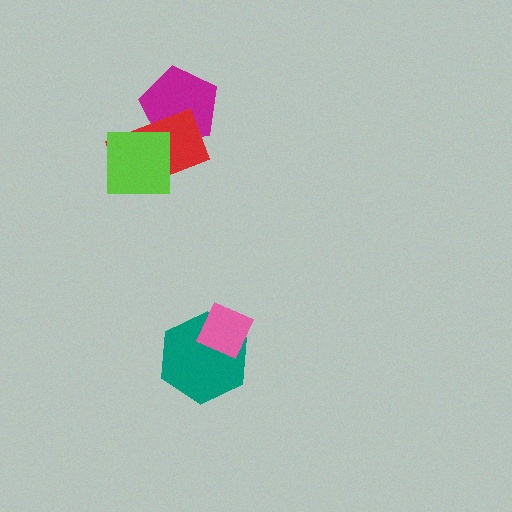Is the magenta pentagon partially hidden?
Yes, it is partially covered by another shape.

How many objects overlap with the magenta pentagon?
1 object overlaps with the magenta pentagon.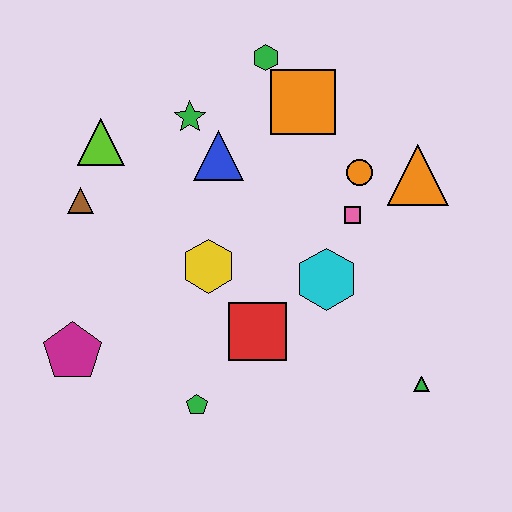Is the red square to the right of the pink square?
No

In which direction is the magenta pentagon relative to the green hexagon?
The magenta pentagon is below the green hexagon.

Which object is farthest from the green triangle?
The lime triangle is farthest from the green triangle.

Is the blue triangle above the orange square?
No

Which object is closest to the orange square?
The green hexagon is closest to the orange square.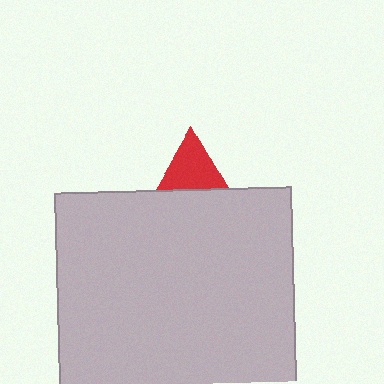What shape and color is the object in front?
The object in front is a light gray rectangle.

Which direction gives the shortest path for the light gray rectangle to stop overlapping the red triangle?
Moving down gives the shortest separation.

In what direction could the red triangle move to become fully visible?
The red triangle could move up. That would shift it out from behind the light gray rectangle entirely.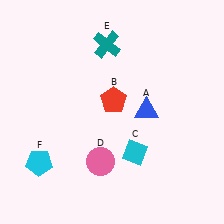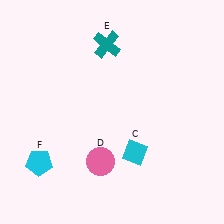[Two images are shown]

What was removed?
The red pentagon (B), the blue triangle (A) were removed in Image 2.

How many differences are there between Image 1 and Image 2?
There are 2 differences between the two images.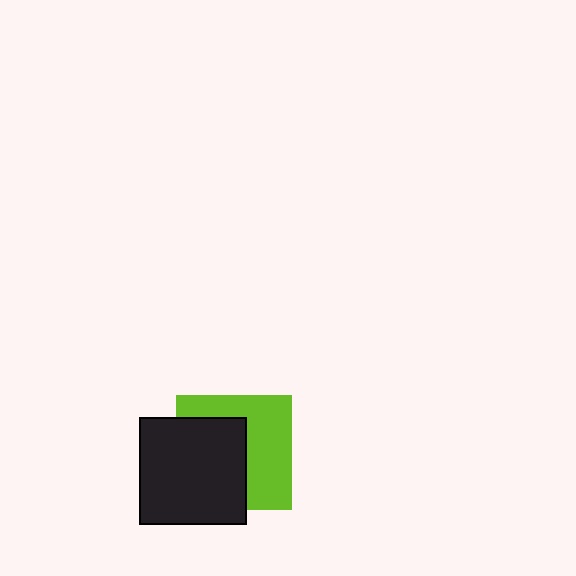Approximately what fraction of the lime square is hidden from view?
Roughly 50% of the lime square is hidden behind the black square.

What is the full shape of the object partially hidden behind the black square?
The partially hidden object is a lime square.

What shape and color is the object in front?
The object in front is a black square.